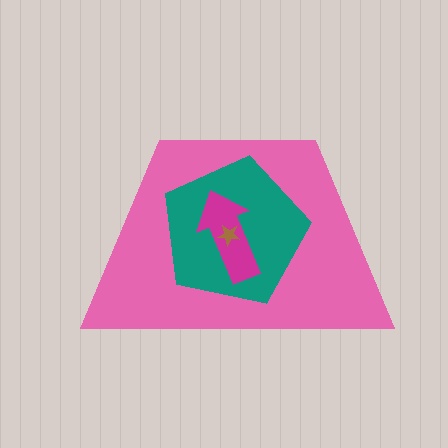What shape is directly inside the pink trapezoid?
The teal pentagon.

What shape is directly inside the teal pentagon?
The magenta arrow.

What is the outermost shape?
The pink trapezoid.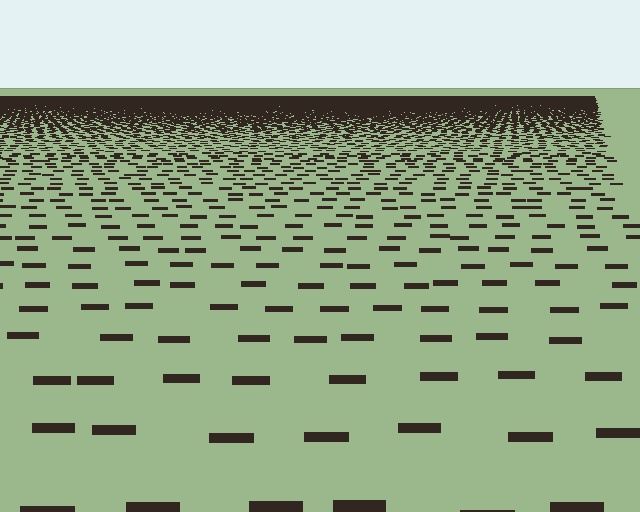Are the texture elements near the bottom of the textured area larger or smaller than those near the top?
Larger. Near the bottom, elements are closer to the viewer and appear at a bigger on-screen size.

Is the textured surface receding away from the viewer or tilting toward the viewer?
The surface is receding away from the viewer. Texture elements get smaller and denser toward the top.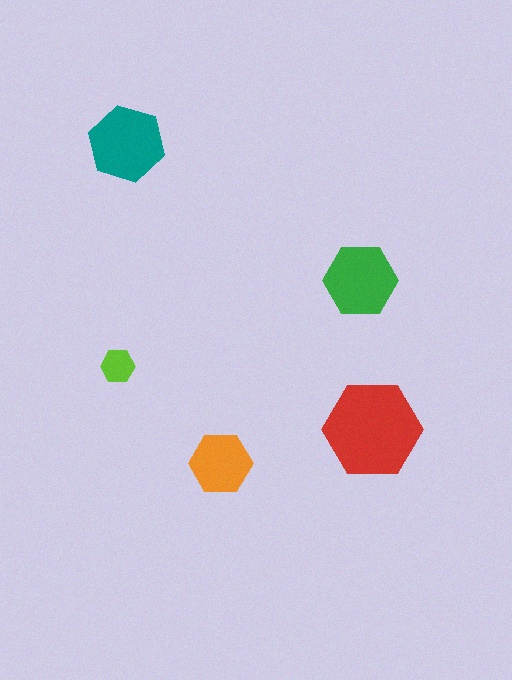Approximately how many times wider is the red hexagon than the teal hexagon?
About 1.5 times wider.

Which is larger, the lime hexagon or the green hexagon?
The green one.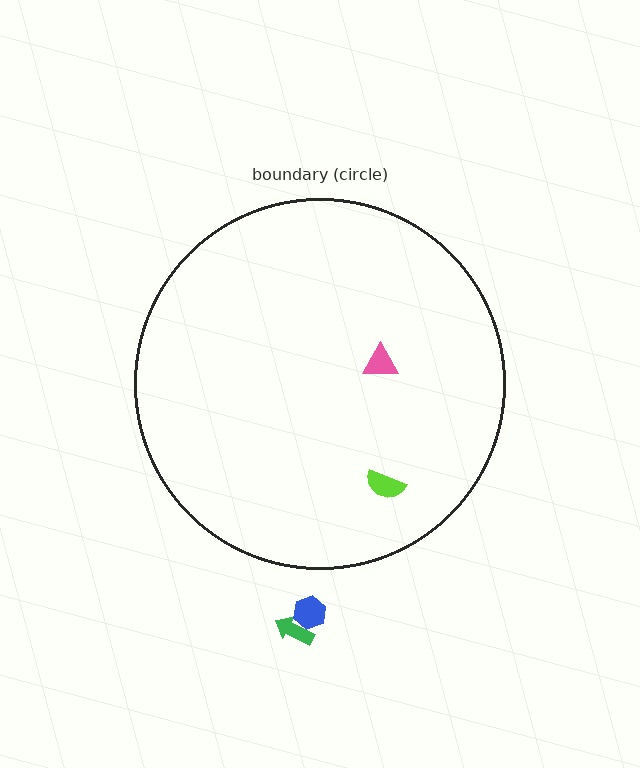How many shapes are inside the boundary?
2 inside, 2 outside.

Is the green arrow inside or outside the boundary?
Outside.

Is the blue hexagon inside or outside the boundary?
Outside.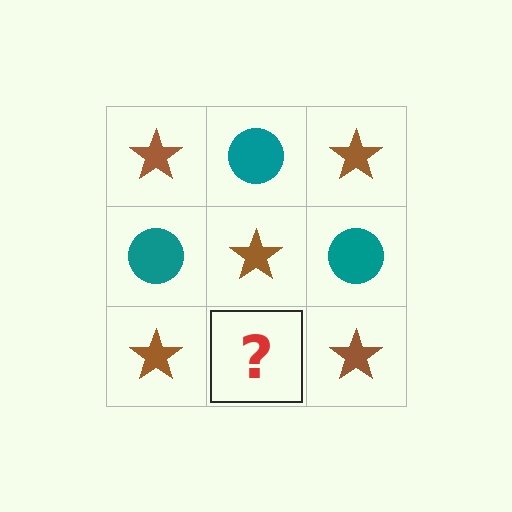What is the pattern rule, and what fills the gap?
The rule is that it alternates brown star and teal circle in a checkerboard pattern. The gap should be filled with a teal circle.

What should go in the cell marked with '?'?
The missing cell should contain a teal circle.